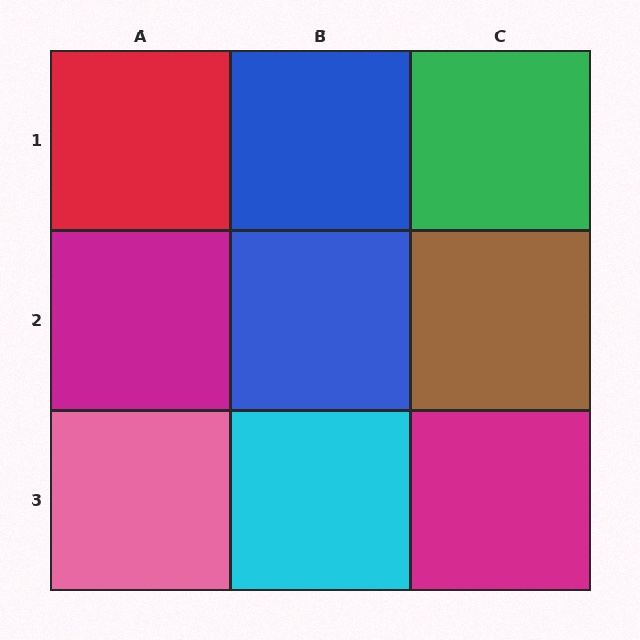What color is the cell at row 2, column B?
Blue.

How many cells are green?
1 cell is green.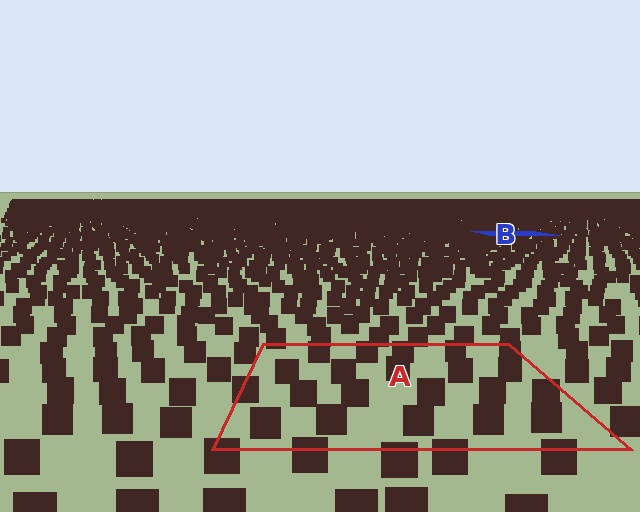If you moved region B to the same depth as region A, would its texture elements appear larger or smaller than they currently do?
They would appear larger. At a closer depth, the same texture elements are projected at a bigger on-screen size.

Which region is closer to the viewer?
Region A is closer. The texture elements there are larger and more spread out.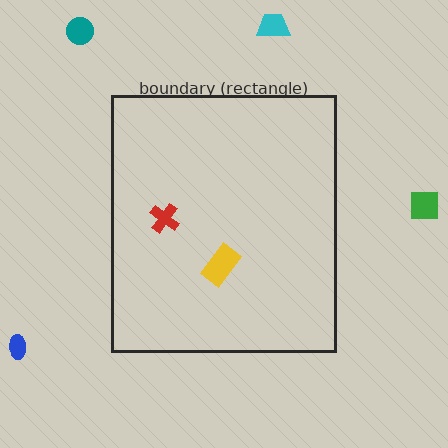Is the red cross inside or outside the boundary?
Inside.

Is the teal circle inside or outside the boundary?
Outside.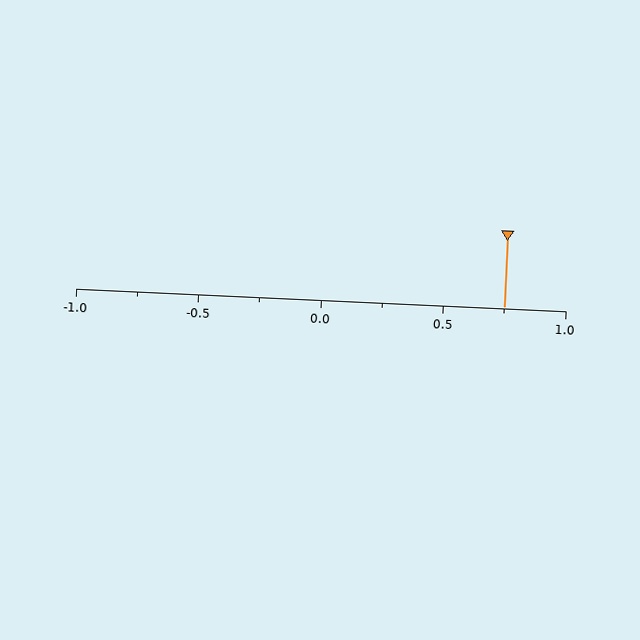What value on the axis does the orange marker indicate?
The marker indicates approximately 0.75.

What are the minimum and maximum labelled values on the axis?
The axis runs from -1.0 to 1.0.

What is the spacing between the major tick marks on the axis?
The major ticks are spaced 0.5 apart.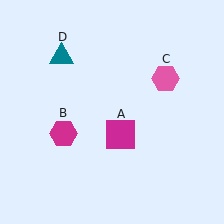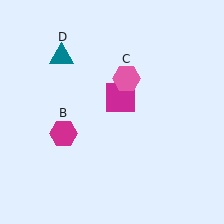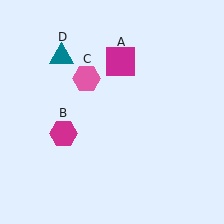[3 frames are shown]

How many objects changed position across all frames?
2 objects changed position: magenta square (object A), pink hexagon (object C).